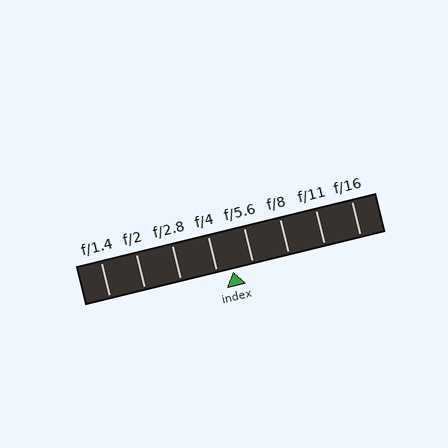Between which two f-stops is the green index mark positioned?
The index mark is between f/4 and f/5.6.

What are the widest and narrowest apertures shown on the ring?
The widest aperture shown is f/1.4 and the narrowest is f/16.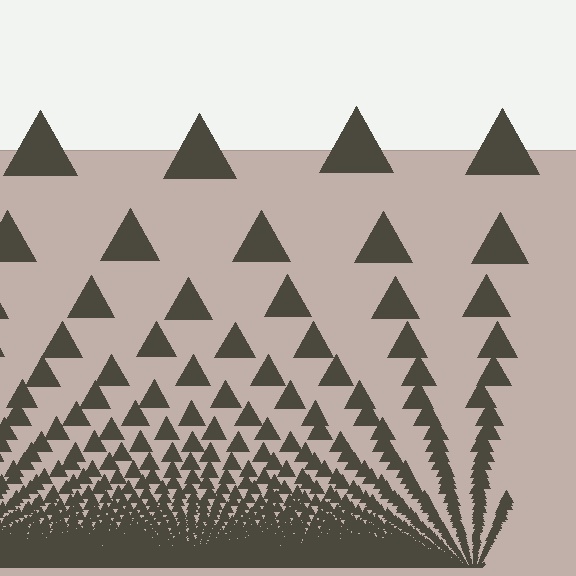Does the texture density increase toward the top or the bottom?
Density increases toward the bottom.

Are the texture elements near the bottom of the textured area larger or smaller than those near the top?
Smaller. The gradient is inverted — elements near the bottom are smaller and denser.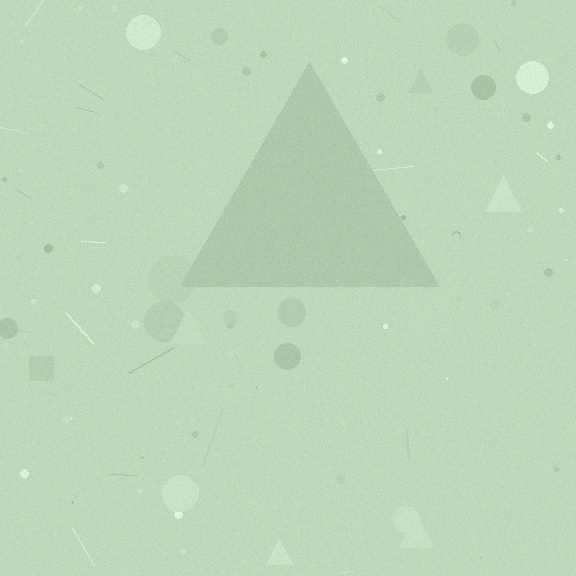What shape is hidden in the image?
A triangle is hidden in the image.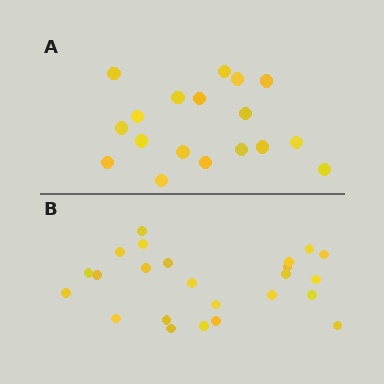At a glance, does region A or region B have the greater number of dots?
Region B (the bottom region) has more dots.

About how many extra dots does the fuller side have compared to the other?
Region B has about 6 more dots than region A.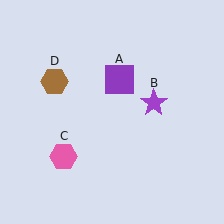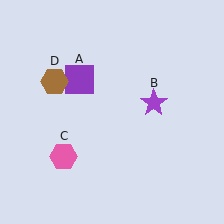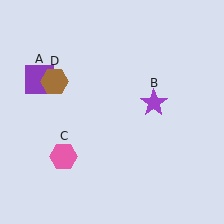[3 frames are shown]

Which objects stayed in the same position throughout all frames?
Purple star (object B) and pink hexagon (object C) and brown hexagon (object D) remained stationary.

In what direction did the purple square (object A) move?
The purple square (object A) moved left.